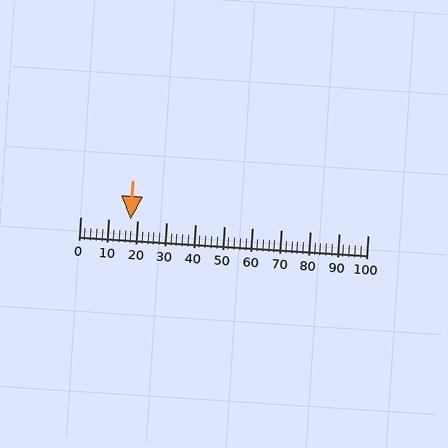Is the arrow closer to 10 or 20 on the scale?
The arrow is closer to 20.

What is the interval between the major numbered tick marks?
The major tick marks are spaced 10 units apart.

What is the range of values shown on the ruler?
The ruler shows values from 0 to 100.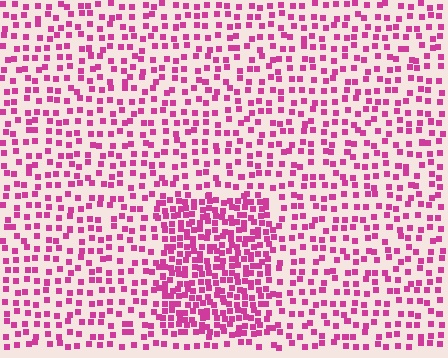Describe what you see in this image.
The image contains small magenta elements arranged at two different densities. A rectangle-shaped region is visible where the elements are more densely packed than the surrounding area.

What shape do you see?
I see a rectangle.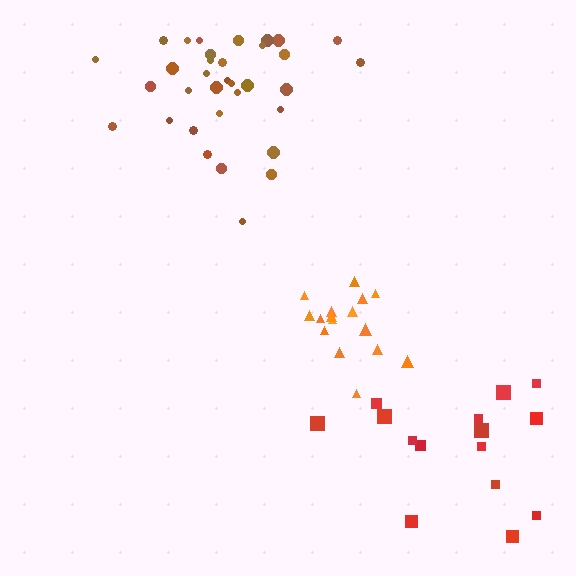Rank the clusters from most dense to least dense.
orange, brown, red.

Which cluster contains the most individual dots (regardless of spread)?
Brown (34).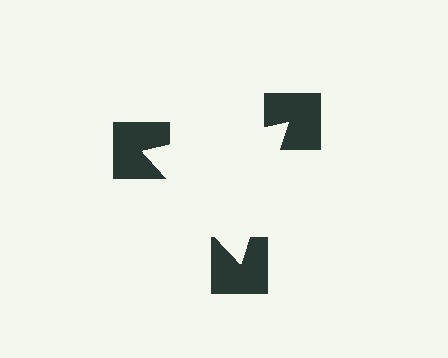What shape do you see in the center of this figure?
An illusory triangle — its edges are inferred from the aligned wedge cuts in the notched squares, not physically drawn.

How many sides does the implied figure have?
3 sides.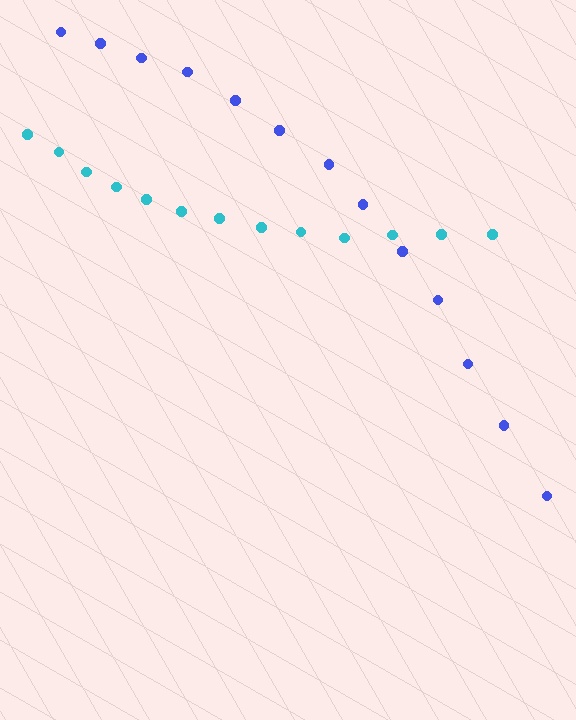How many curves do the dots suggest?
There are 2 distinct paths.